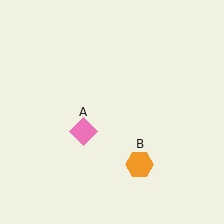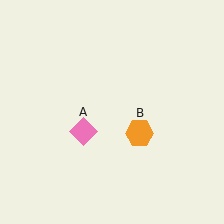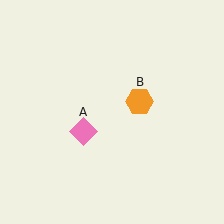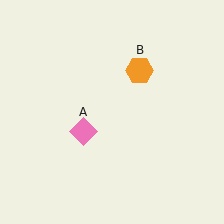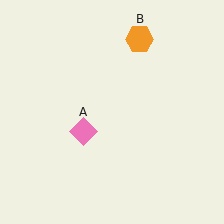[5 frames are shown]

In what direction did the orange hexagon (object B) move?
The orange hexagon (object B) moved up.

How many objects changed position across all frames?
1 object changed position: orange hexagon (object B).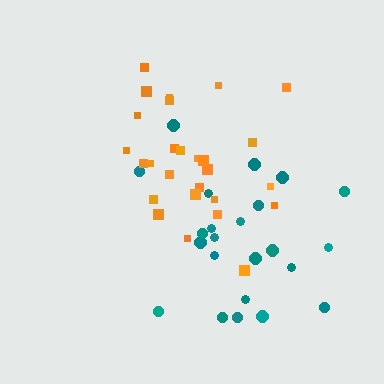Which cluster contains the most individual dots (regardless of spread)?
Orange (27).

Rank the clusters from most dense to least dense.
teal, orange.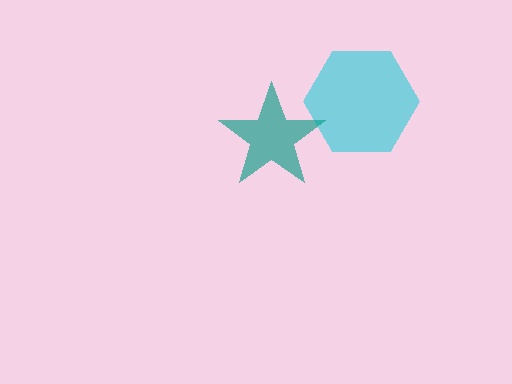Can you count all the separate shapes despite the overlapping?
Yes, there are 2 separate shapes.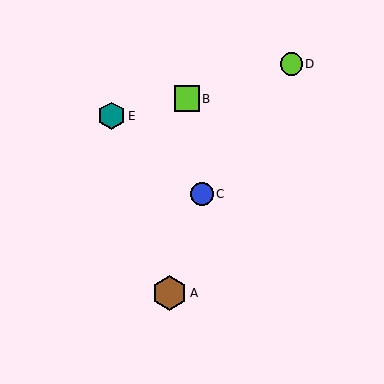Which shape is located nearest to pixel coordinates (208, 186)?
The blue circle (labeled C) at (202, 194) is nearest to that location.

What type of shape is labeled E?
Shape E is a teal hexagon.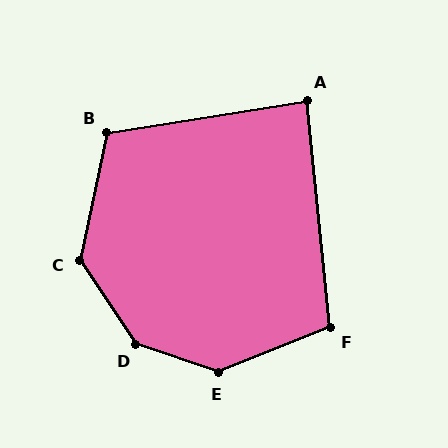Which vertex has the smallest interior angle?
A, at approximately 87 degrees.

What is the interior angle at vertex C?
Approximately 134 degrees (obtuse).